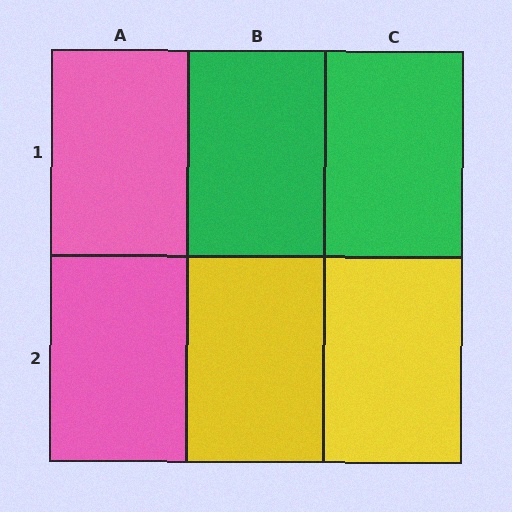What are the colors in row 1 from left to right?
Pink, green, green.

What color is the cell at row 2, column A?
Pink.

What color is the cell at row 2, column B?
Yellow.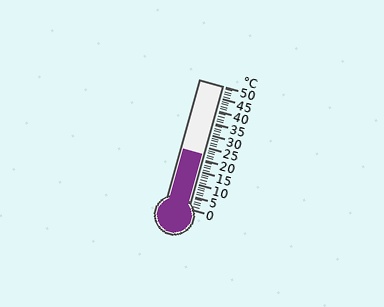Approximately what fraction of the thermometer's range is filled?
The thermometer is filled to approximately 45% of its range.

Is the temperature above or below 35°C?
The temperature is below 35°C.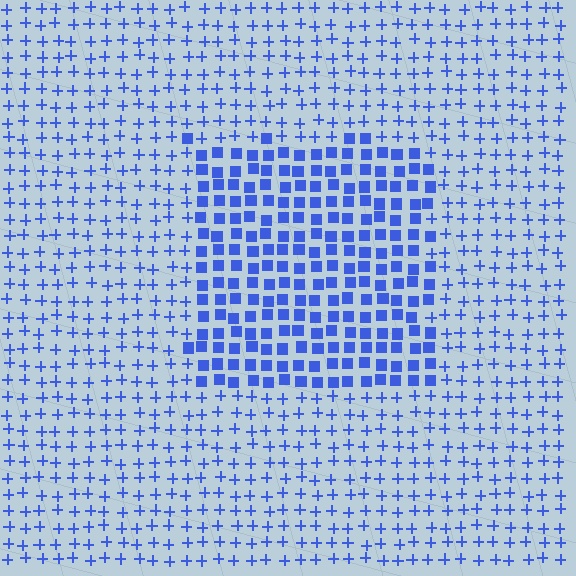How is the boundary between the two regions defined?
The boundary is defined by a change in element shape: squares inside vs. plus signs outside. All elements share the same color and spacing.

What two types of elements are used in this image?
The image uses squares inside the rectangle region and plus signs outside it.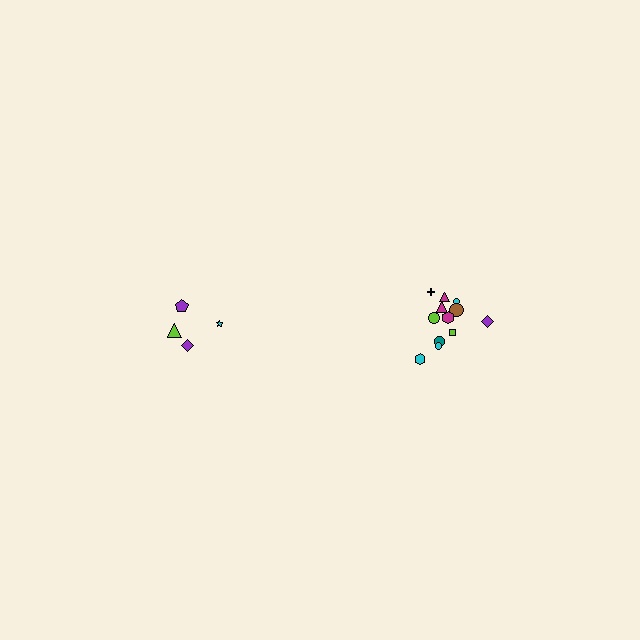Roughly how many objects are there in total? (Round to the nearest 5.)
Roughly 15 objects in total.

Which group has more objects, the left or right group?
The right group.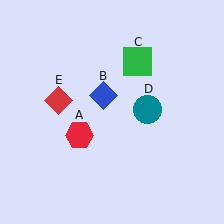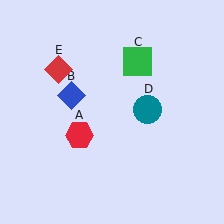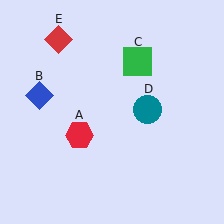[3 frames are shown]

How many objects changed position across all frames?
2 objects changed position: blue diamond (object B), red diamond (object E).